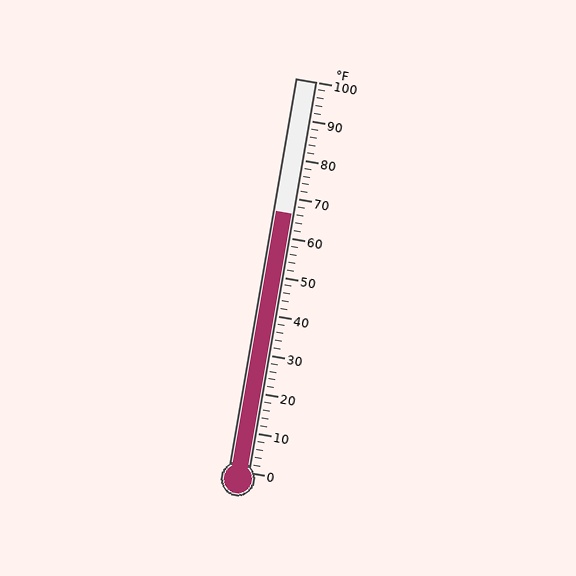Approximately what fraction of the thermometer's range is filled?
The thermometer is filled to approximately 65% of its range.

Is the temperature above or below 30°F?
The temperature is above 30°F.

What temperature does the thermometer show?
The thermometer shows approximately 66°F.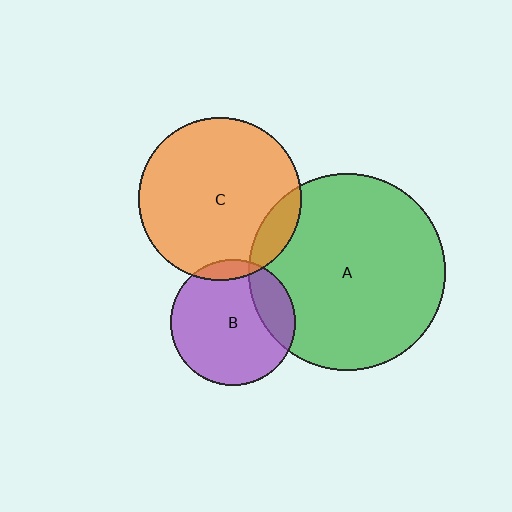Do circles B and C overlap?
Yes.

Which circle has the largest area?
Circle A (green).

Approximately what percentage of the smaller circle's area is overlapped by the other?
Approximately 10%.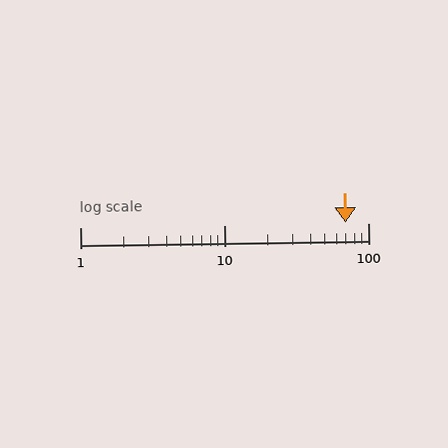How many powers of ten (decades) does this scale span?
The scale spans 2 decades, from 1 to 100.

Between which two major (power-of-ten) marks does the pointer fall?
The pointer is between 10 and 100.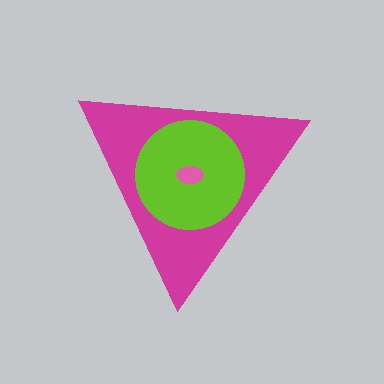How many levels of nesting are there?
3.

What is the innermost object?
The pink ellipse.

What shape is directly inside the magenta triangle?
The lime circle.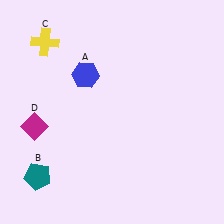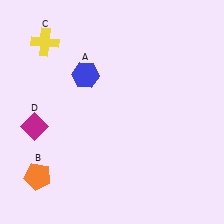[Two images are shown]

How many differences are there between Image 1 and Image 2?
There is 1 difference between the two images.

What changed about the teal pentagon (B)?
In Image 1, B is teal. In Image 2, it changed to orange.